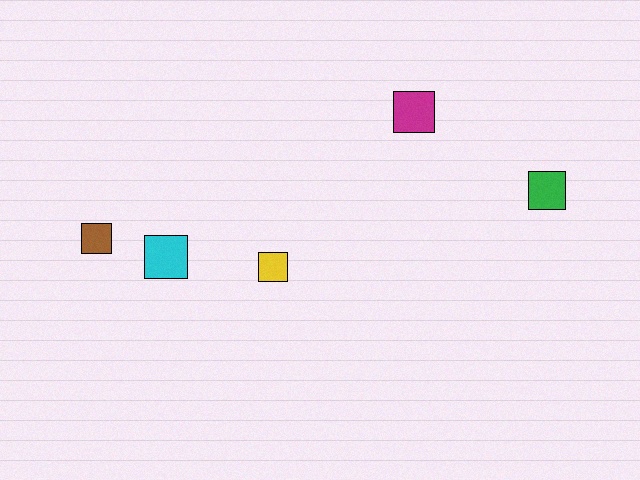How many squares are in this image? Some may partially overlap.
There are 5 squares.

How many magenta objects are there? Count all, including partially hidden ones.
There is 1 magenta object.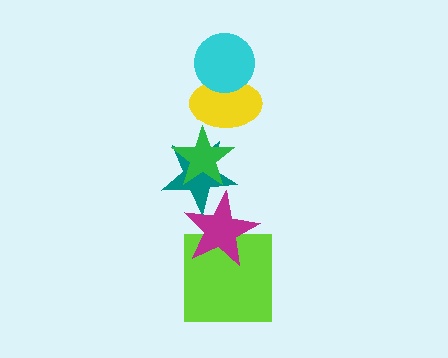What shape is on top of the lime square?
The magenta star is on top of the lime square.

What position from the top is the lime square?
The lime square is 6th from the top.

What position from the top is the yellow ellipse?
The yellow ellipse is 2nd from the top.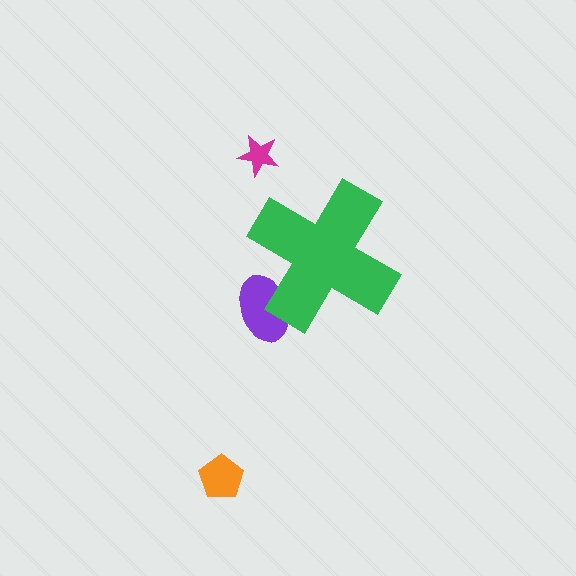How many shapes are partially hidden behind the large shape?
1 shape is partially hidden.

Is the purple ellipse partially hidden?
Yes, the purple ellipse is partially hidden behind the green cross.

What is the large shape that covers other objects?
A green cross.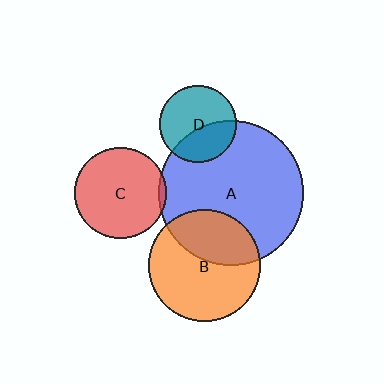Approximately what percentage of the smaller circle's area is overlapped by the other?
Approximately 5%.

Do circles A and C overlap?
Yes.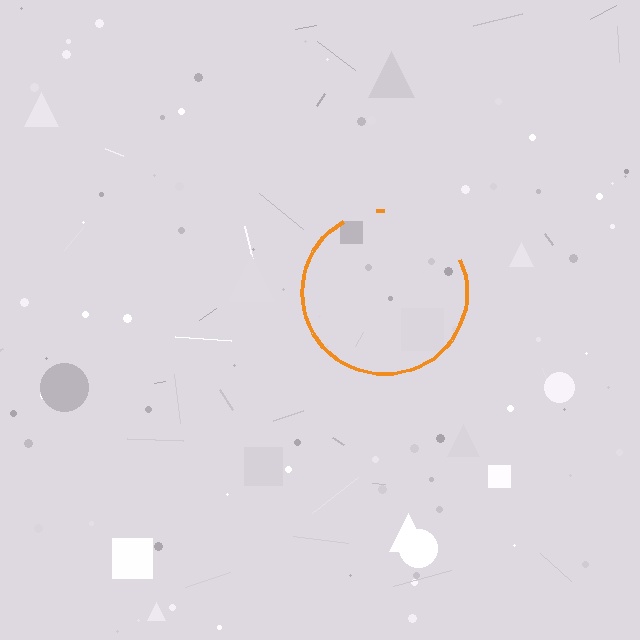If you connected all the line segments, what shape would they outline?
They would outline a circle.